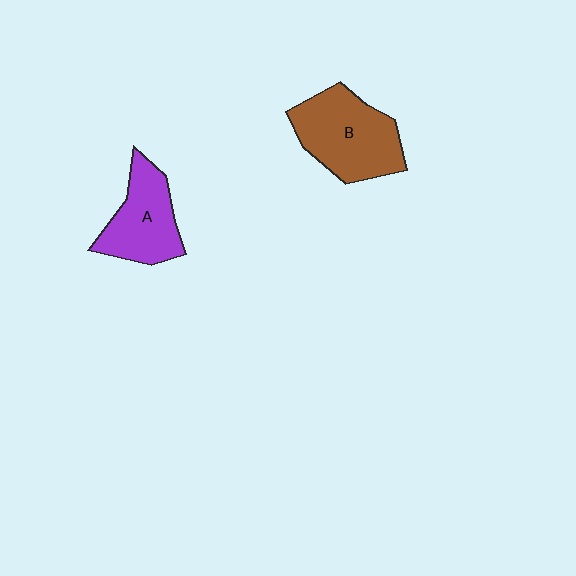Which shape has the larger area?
Shape B (brown).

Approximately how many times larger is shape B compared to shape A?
Approximately 1.3 times.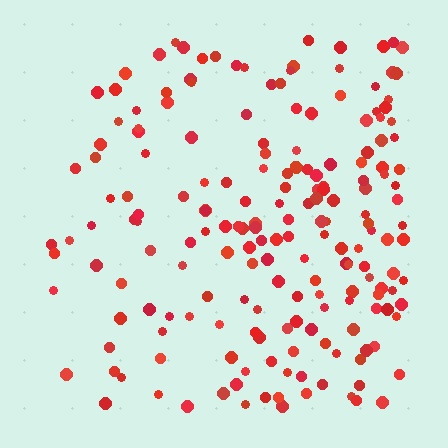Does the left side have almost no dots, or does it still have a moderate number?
Still a moderate number, just noticeably fewer than the right.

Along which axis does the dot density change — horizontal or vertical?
Horizontal.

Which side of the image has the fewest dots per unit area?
The left.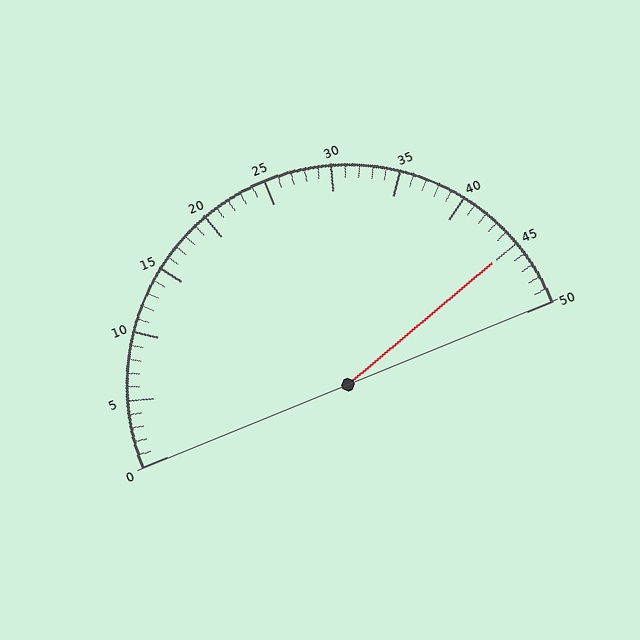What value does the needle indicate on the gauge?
The needle indicates approximately 45.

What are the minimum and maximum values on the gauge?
The gauge ranges from 0 to 50.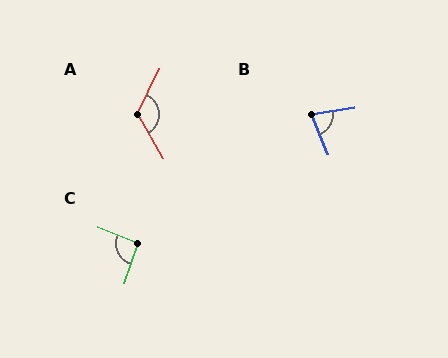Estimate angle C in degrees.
Approximately 92 degrees.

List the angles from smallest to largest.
B (76°), C (92°), A (124°).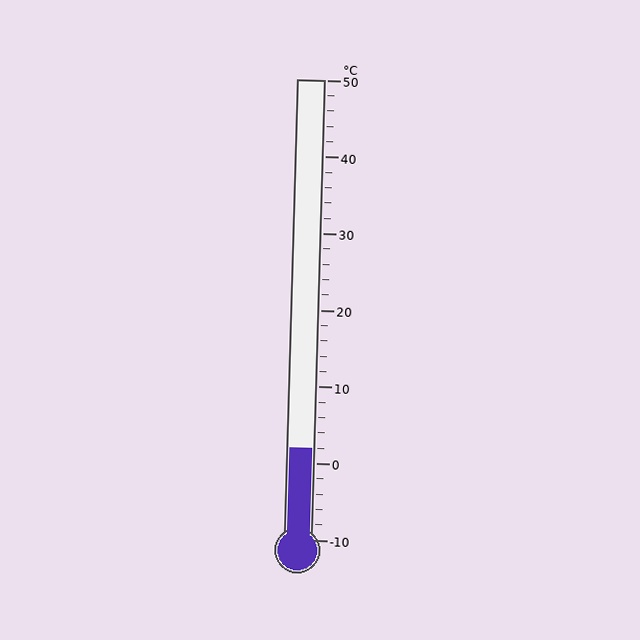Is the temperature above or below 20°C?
The temperature is below 20°C.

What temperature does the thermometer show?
The thermometer shows approximately 2°C.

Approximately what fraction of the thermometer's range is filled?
The thermometer is filled to approximately 20% of its range.